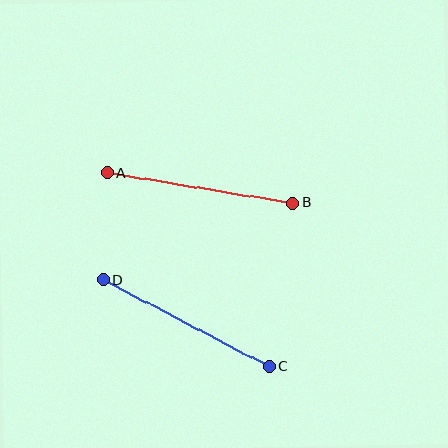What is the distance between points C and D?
The distance is approximately 187 pixels.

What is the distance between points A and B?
The distance is approximately 187 pixels.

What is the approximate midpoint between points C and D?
The midpoint is at approximately (186, 323) pixels.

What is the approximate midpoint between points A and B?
The midpoint is at approximately (200, 188) pixels.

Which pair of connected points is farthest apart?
Points A and B are farthest apart.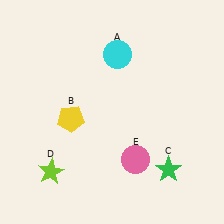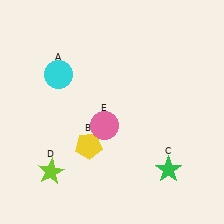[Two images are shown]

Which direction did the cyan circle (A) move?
The cyan circle (A) moved left.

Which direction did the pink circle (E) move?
The pink circle (E) moved up.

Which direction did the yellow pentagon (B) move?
The yellow pentagon (B) moved down.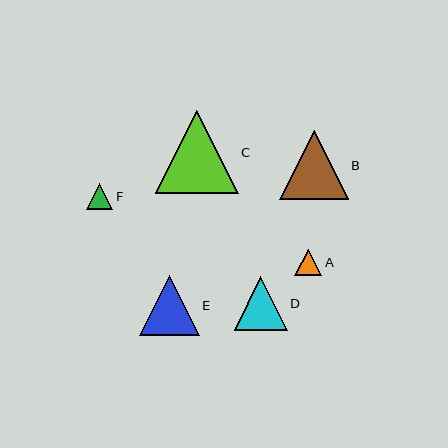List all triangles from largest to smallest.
From largest to smallest: C, B, E, D, A, F.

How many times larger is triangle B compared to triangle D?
Triangle B is approximately 1.3 times the size of triangle D.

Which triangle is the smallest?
Triangle F is the smallest with a size of approximately 26 pixels.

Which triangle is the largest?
Triangle C is the largest with a size of approximately 83 pixels.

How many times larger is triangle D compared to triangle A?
Triangle D is approximately 2.0 times the size of triangle A.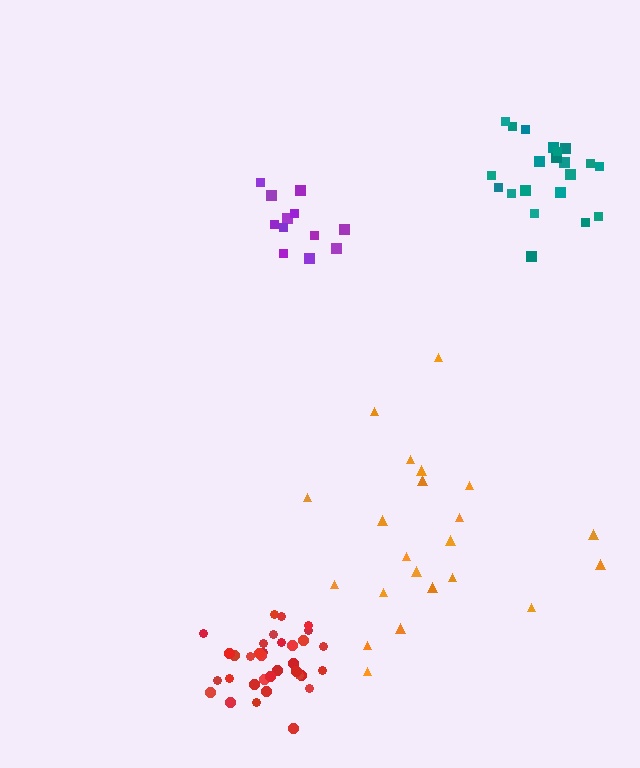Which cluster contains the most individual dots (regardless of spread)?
Red (34).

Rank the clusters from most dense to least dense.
red, purple, teal, orange.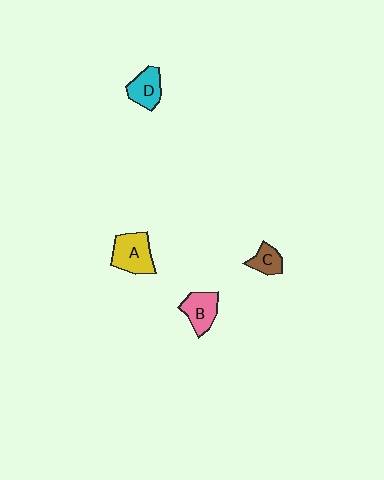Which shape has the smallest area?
Shape C (brown).